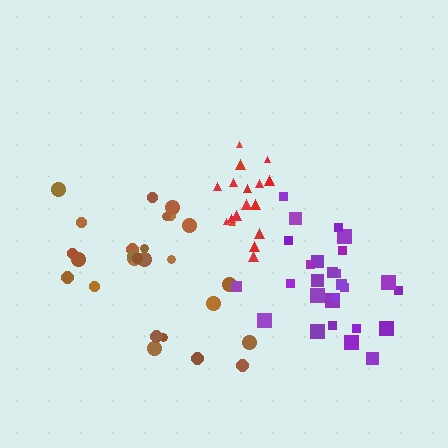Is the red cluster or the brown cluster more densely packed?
Red.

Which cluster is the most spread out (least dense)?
Brown.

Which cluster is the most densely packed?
Red.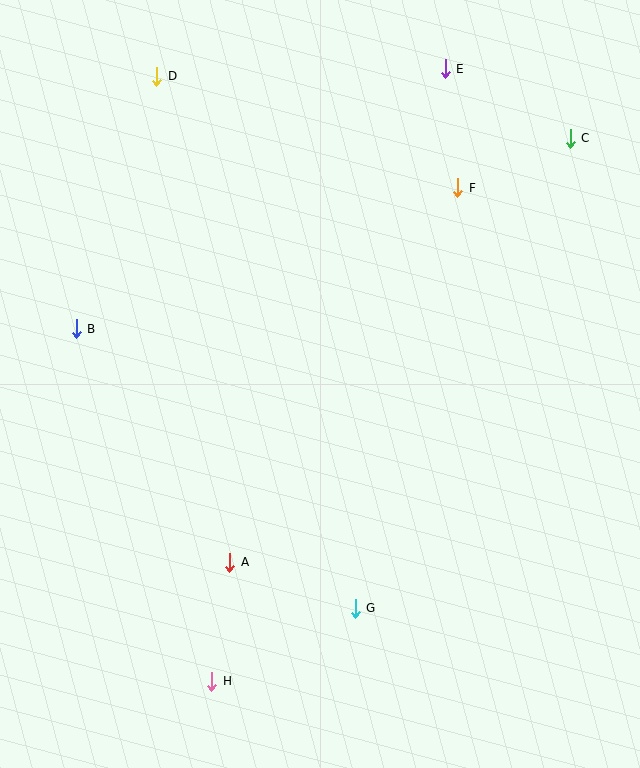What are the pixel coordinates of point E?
Point E is at (445, 69).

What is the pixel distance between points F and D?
The distance between F and D is 321 pixels.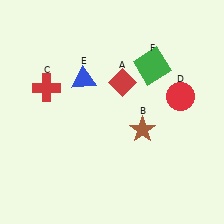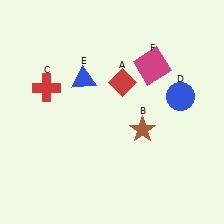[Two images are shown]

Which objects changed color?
D changed from red to blue. F changed from green to magenta.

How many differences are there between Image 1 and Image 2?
There are 2 differences between the two images.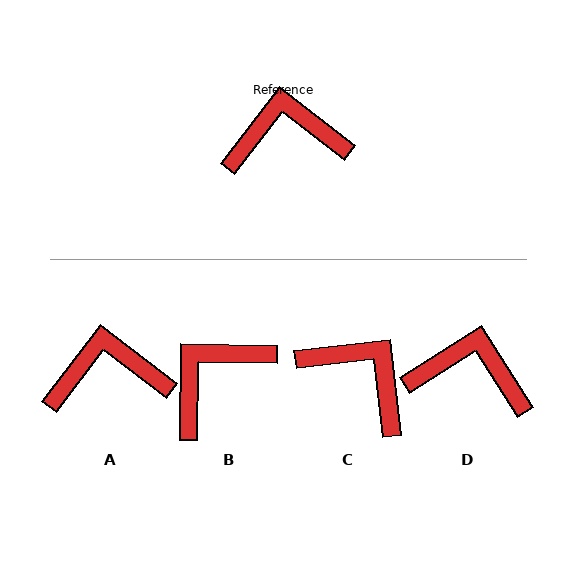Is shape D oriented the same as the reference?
No, it is off by about 20 degrees.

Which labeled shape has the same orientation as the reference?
A.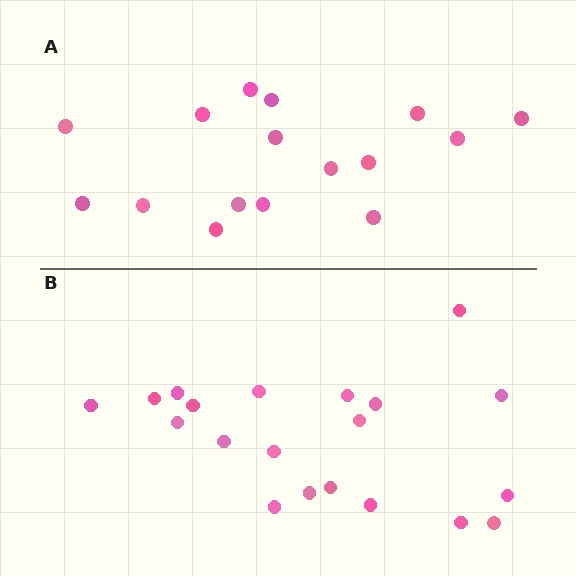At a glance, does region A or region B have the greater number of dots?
Region B (the bottom region) has more dots.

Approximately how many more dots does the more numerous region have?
Region B has about 4 more dots than region A.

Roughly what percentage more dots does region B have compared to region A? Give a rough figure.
About 25% more.